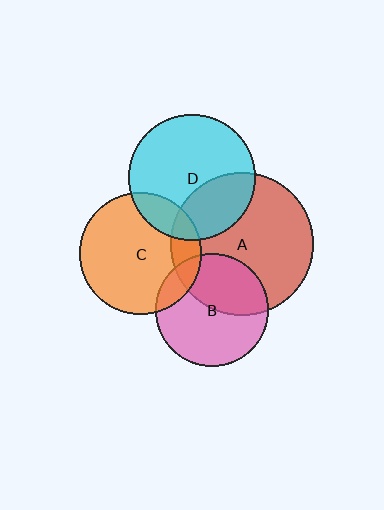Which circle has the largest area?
Circle A (red).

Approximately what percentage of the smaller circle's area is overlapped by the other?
Approximately 15%.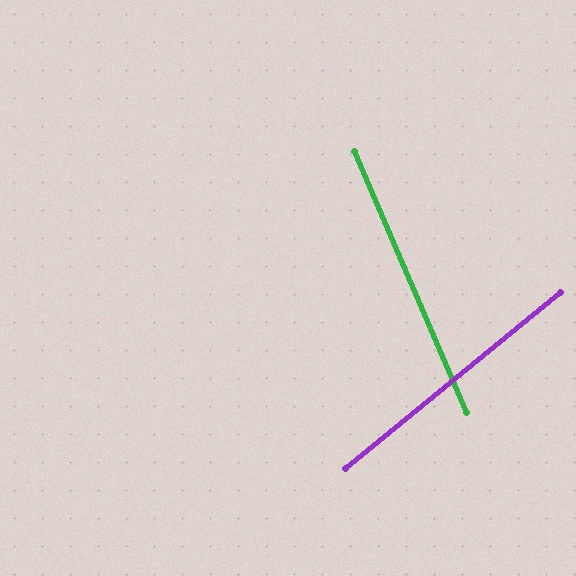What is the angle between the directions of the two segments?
Approximately 74 degrees.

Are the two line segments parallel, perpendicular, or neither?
Neither parallel nor perpendicular — they differ by about 74°.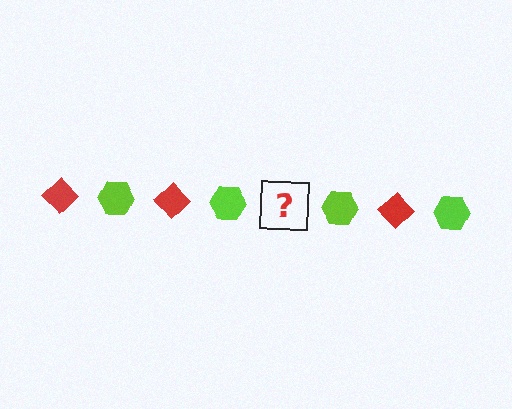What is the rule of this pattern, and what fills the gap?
The rule is that the pattern alternates between red diamond and lime hexagon. The gap should be filled with a red diamond.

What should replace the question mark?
The question mark should be replaced with a red diamond.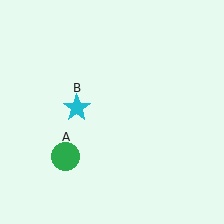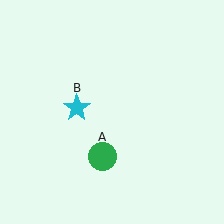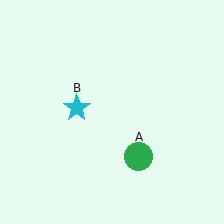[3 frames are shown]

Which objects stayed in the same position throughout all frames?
Cyan star (object B) remained stationary.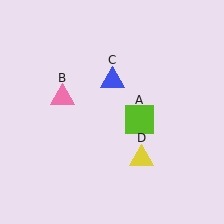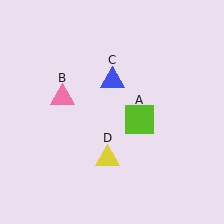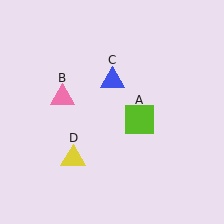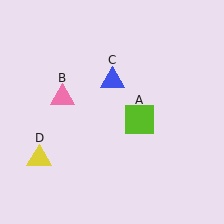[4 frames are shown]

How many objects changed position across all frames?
1 object changed position: yellow triangle (object D).